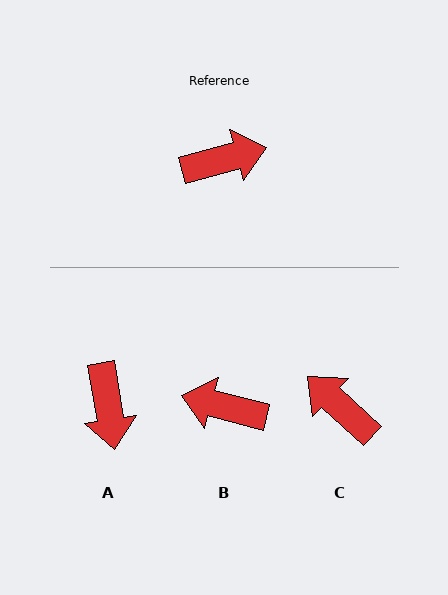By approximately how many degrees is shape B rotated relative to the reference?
Approximately 150 degrees counter-clockwise.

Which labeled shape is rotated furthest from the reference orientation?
B, about 150 degrees away.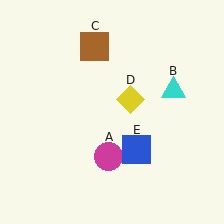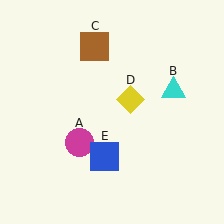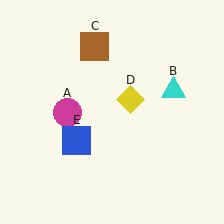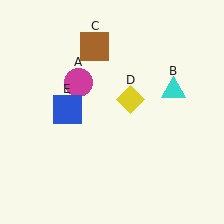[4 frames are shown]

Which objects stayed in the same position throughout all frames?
Cyan triangle (object B) and brown square (object C) and yellow diamond (object D) remained stationary.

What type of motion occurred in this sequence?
The magenta circle (object A), blue square (object E) rotated clockwise around the center of the scene.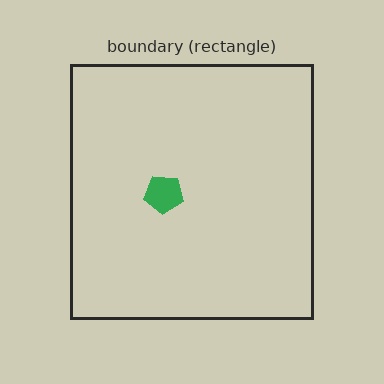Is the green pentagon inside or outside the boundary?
Inside.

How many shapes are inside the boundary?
1 inside, 0 outside.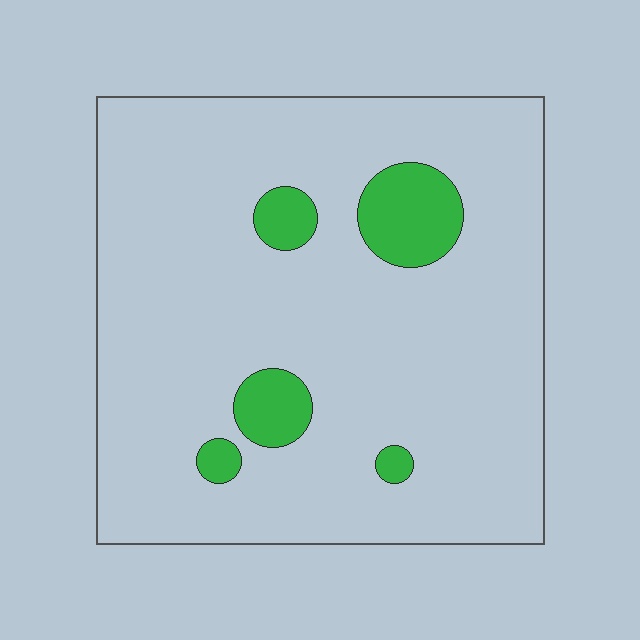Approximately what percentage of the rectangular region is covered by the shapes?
Approximately 10%.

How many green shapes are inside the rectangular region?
5.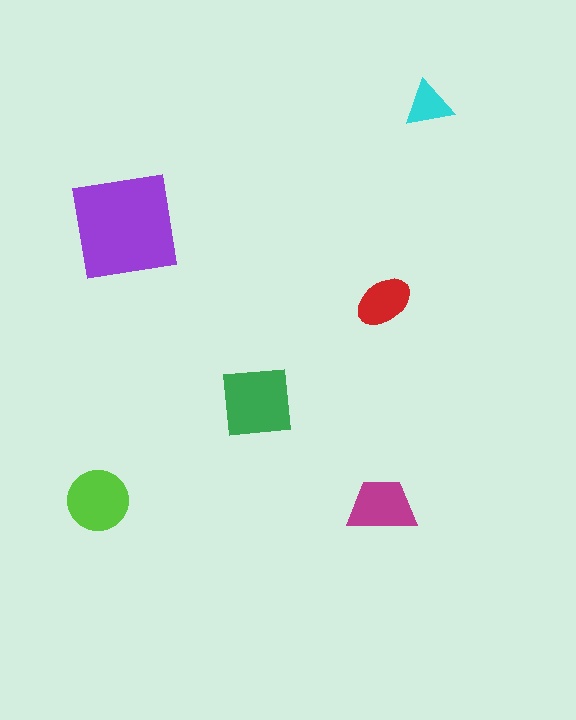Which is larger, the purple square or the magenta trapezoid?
The purple square.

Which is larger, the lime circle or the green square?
The green square.